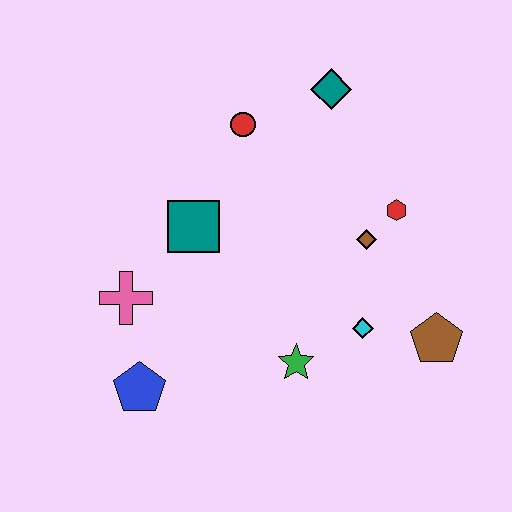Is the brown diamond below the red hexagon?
Yes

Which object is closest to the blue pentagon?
The pink cross is closest to the blue pentagon.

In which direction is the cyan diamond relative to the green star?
The cyan diamond is to the right of the green star.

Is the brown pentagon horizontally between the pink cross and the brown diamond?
No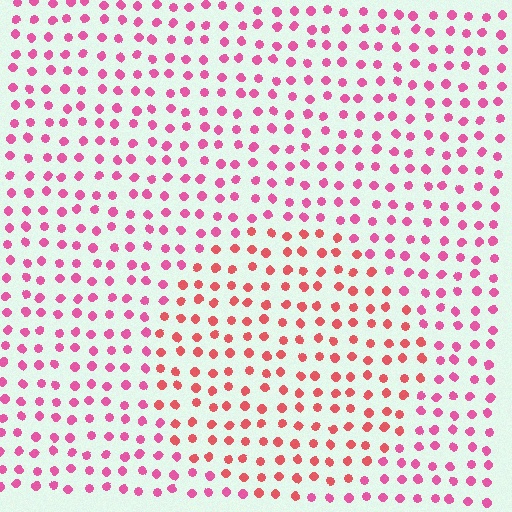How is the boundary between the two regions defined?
The boundary is defined purely by a slight shift in hue (about 29 degrees). Spacing, size, and orientation are identical on both sides.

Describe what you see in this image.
The image is filled with small pink elements in a uniform arrangement. A circle-shaped region is visible where the elements are tinted to a slightly different hue, forming a subtle color boundary.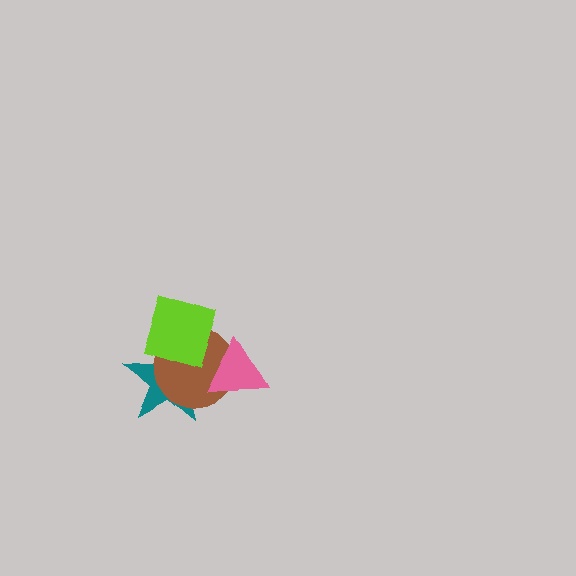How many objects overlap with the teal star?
3 objects overlap with the teal star.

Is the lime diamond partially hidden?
Yes, it is partially covered by another shape.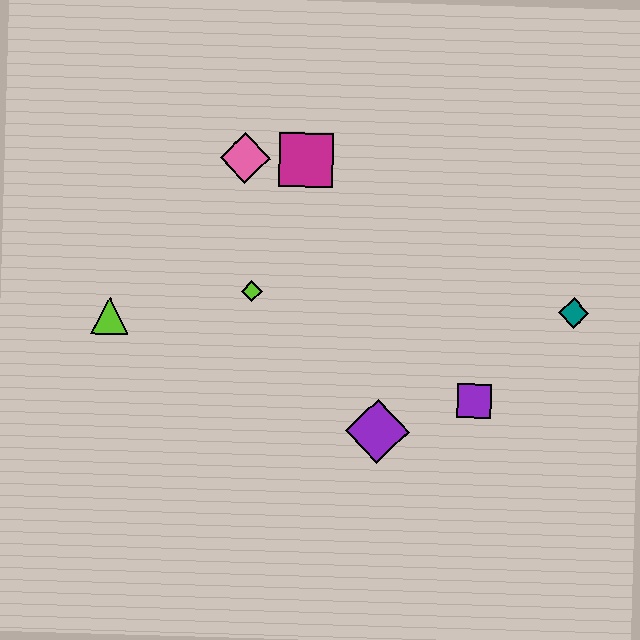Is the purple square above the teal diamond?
No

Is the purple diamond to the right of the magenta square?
Yes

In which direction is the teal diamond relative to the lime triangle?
The teal diamond is to the right of the lime triangle.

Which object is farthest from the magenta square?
The teal diamond is farthest from the magenta square.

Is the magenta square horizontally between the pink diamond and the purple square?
Yes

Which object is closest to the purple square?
The purple diamond is closest to the purple square.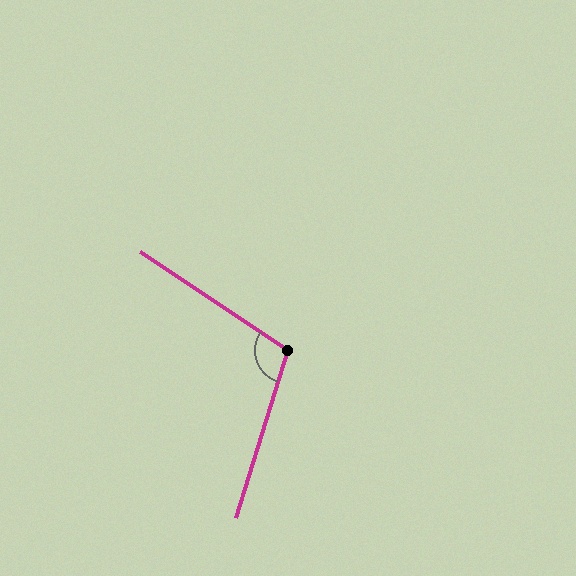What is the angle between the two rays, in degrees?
Approximately 106 degrees.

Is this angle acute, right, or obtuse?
It is obtuse.